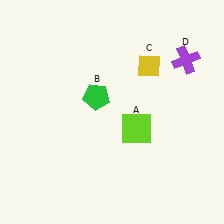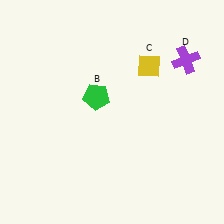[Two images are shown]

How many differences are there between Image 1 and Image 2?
There is 1 difference between the two images.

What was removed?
The lime square (A) was removed in Image 2.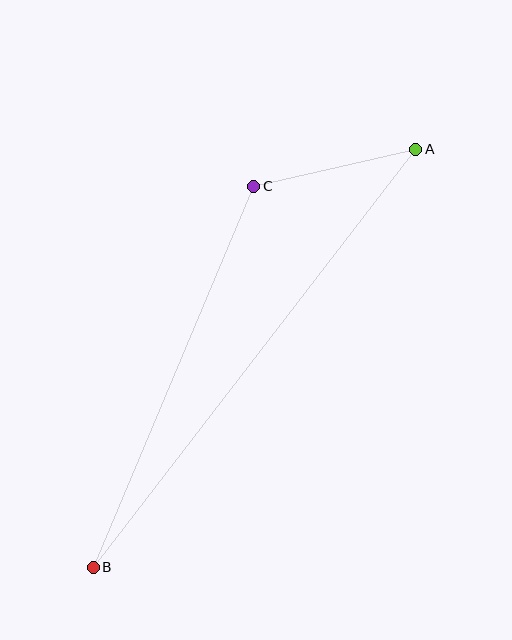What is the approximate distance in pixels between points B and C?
The distance between B and C is approximately 414 pixels.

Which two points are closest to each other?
Points A and C are closest to each other.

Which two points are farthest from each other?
Points A and B are farthest from each other.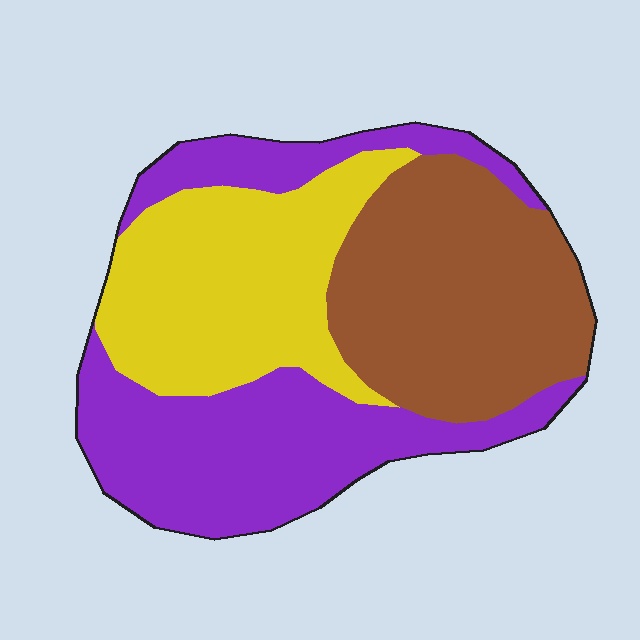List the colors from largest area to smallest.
From largest to smallest: purple, brown, yellow.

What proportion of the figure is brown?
Brown takes up about one third (1/3) of the figure.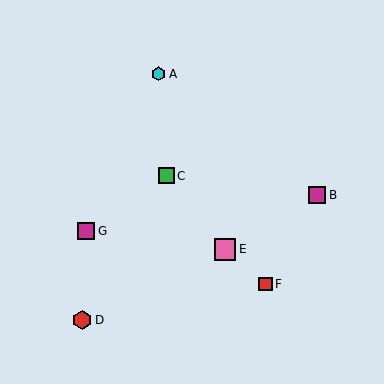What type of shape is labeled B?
Shape B is a magenta square.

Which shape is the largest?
The pink square (labeled E) is the largest.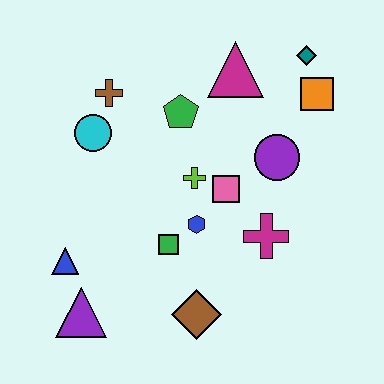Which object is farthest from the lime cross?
The purple triangle is farthest from the lime cross.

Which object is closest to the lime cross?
The pink square is closest to the lime cross.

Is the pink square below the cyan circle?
Yes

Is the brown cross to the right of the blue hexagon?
No